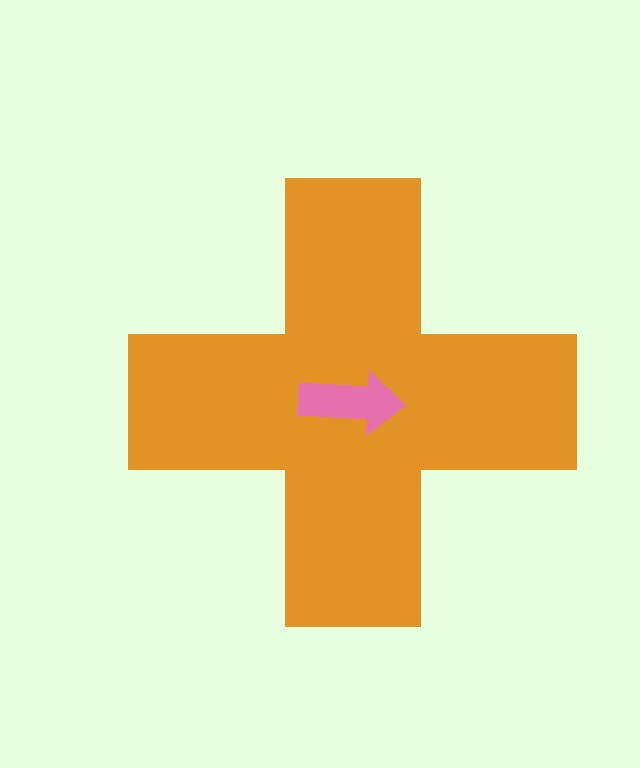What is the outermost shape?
The orange cross.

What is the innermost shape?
The pink arrow.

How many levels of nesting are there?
2.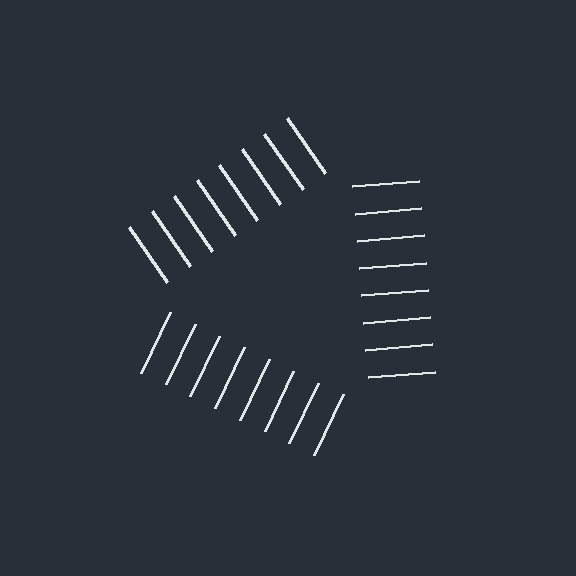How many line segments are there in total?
24 — 8 along each of the 3 edges.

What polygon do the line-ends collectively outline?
An illusory triangle — the line segments terminate on its edges but no continuous stroke is drawn.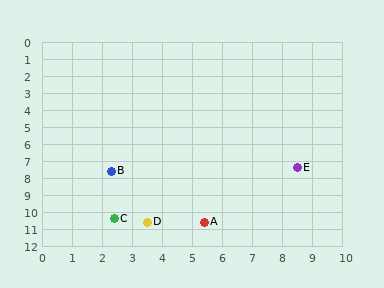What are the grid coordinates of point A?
Point A is at approximately (5.4, 10.6).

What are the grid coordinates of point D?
Point D is at approximately (3.5, 10.6).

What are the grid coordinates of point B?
Point B is at approximately (2.3, 7.6).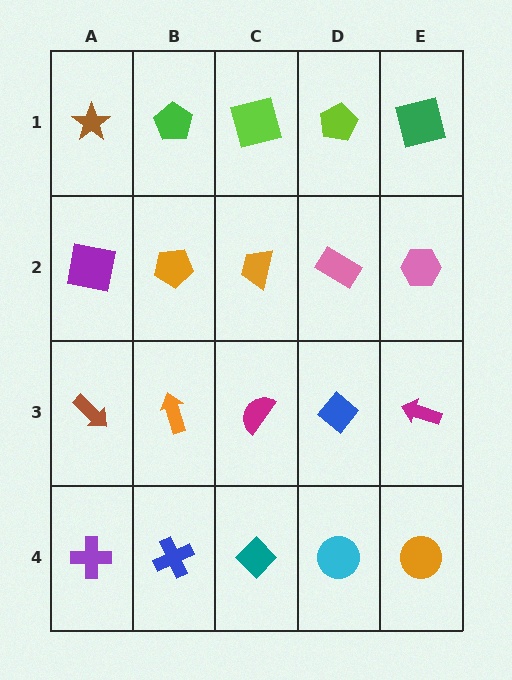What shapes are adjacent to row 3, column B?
An orange pentagon (row 2, column B), a blue cross (row 4, column B), a brown arrow (row 3, column A), a magenta semicircle (row 3, column C).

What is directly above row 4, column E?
A magenta arrow.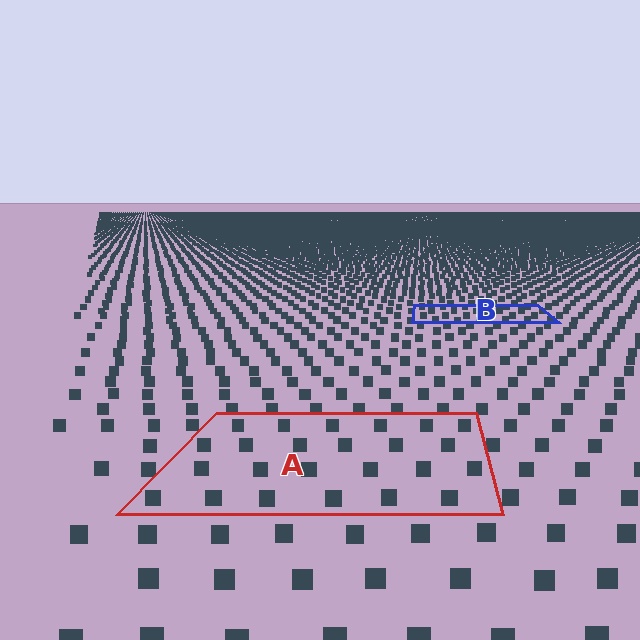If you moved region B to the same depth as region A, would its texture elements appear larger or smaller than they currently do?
They would appear larger. At a closer depth, the same texture elements are projected at a bigger on-screen size.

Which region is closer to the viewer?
Region A is closer. The texture elements there are larger and more spread out.